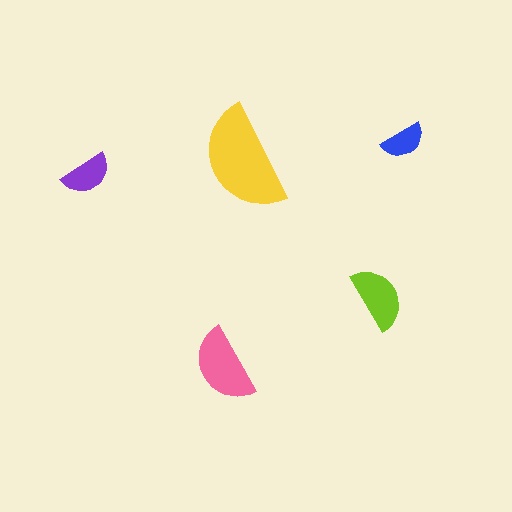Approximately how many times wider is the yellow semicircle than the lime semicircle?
About 1.5 times wider.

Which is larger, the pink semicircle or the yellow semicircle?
The yellow one.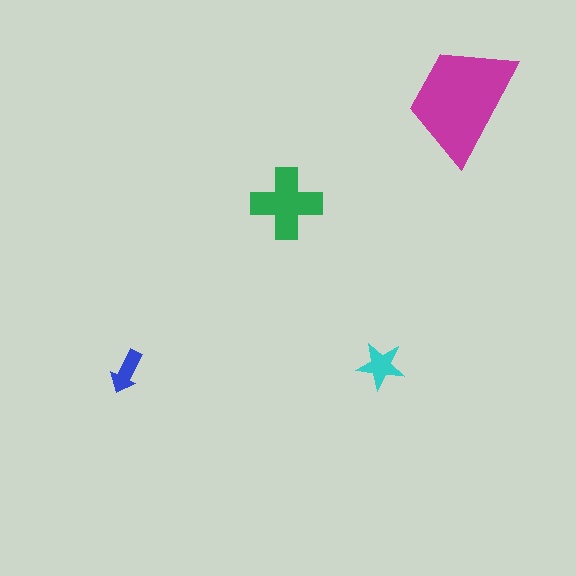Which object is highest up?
The magenta trapezoid is topmost.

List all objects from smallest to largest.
The blue arrow, the cyan star, the green cross, the magenta trapezoid.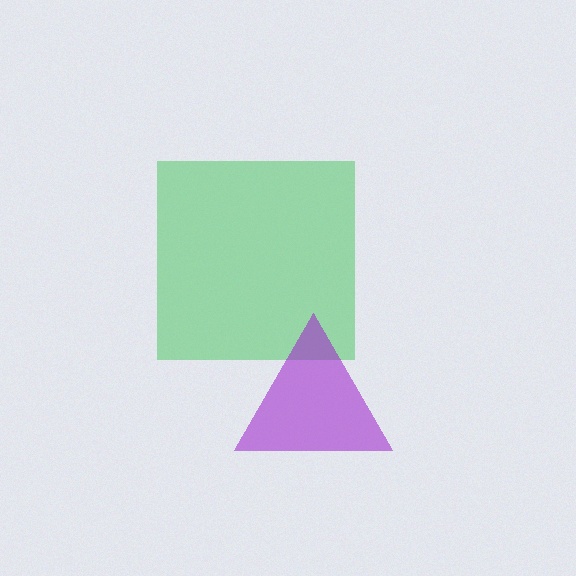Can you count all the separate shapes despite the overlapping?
Yes, there are 2 separate shapes.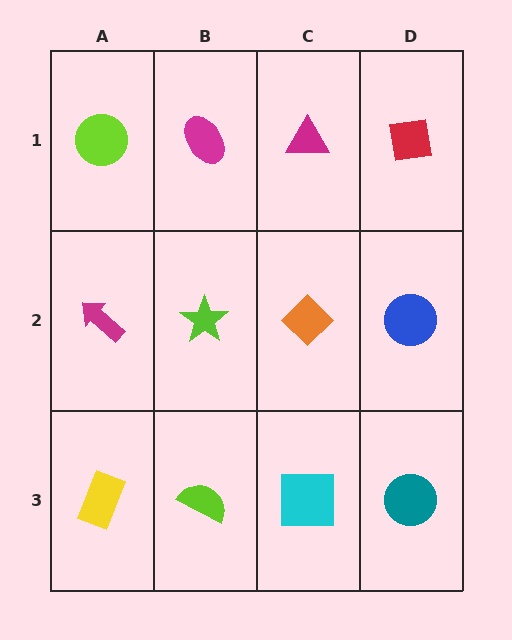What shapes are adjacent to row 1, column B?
A lime star (row 2, column B), a lime circle (row 1, column A), a magenta triangle (row 1, column C).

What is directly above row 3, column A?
A magenta arrow.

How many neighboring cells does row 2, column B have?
4.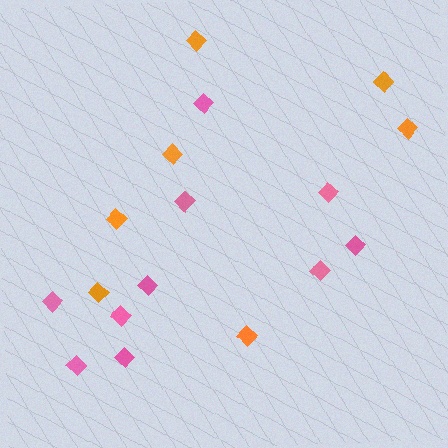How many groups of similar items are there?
There are 2 groups: one group of pink diamonds (10) and one group of orange diamonds (7).